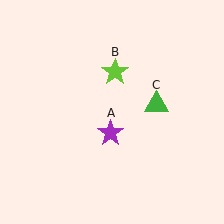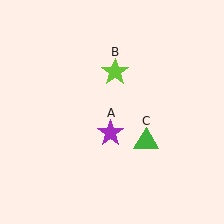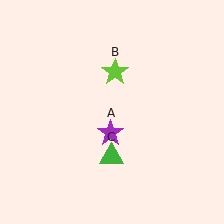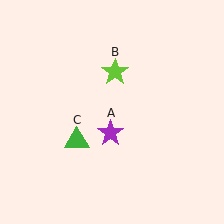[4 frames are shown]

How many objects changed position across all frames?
1 object changed position: green triangle (object C).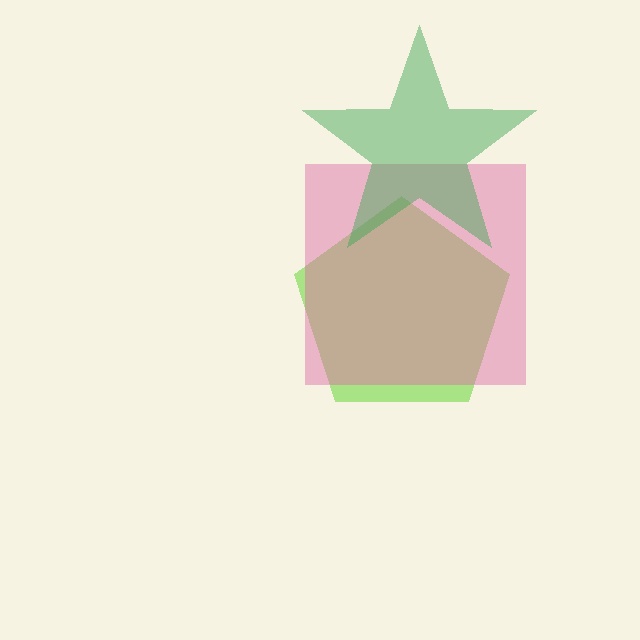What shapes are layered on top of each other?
The layered shapes are: a lime pentagon, a pink square, a green star.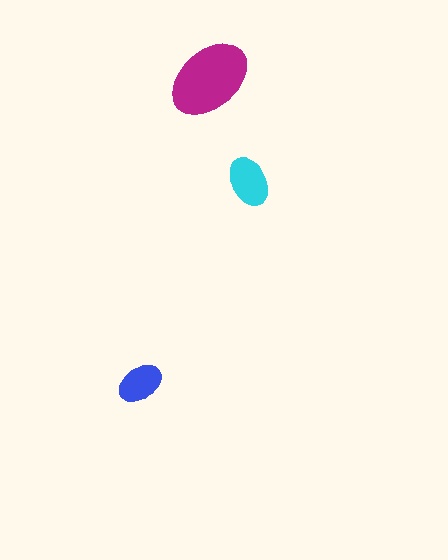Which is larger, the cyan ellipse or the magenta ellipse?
The magenta one.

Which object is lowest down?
The blue ellipse is bottommost.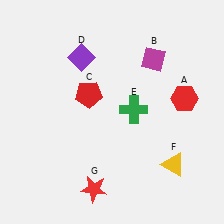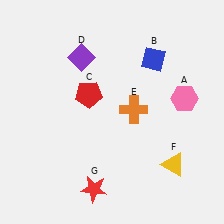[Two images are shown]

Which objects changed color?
A changed from red to pink. B changed from magenta to blue. E changed from green to orange.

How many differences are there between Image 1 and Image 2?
There are 3 differences between the two images.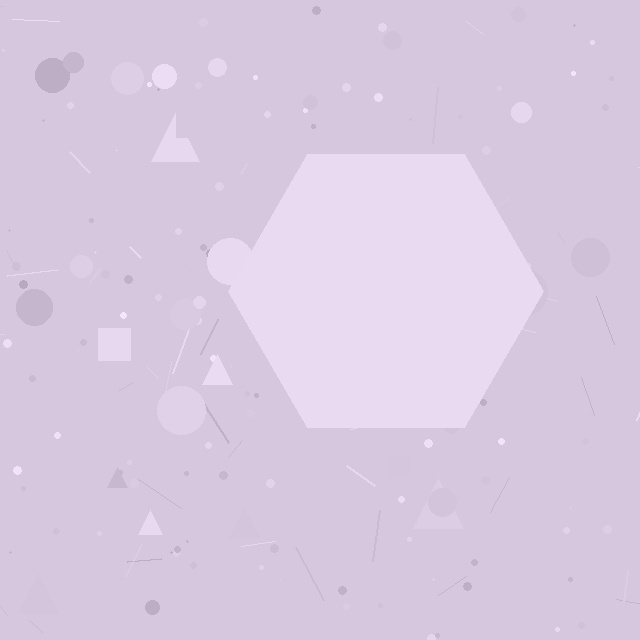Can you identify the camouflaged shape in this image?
The camouflaged shape is a hexagon.